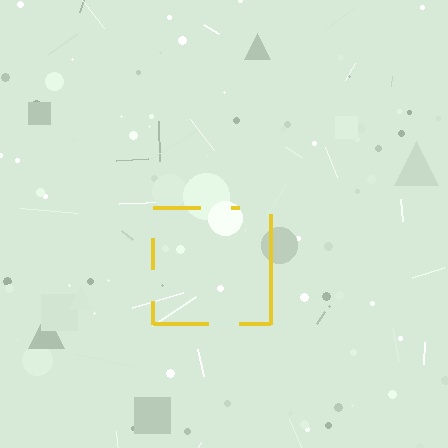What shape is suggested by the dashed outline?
The dashed outline suggests a square.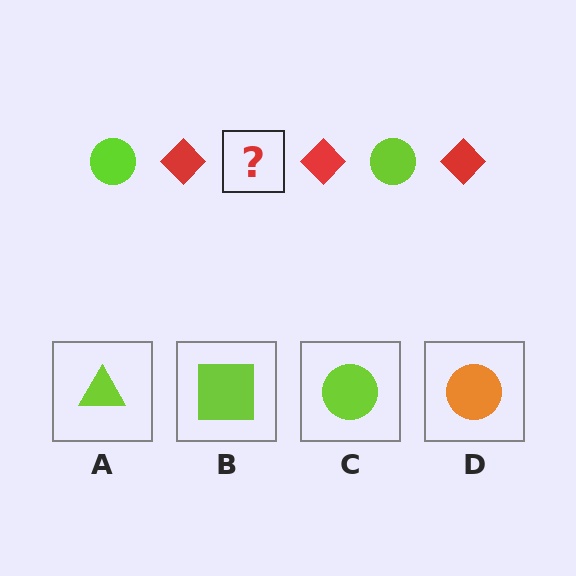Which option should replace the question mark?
Option C.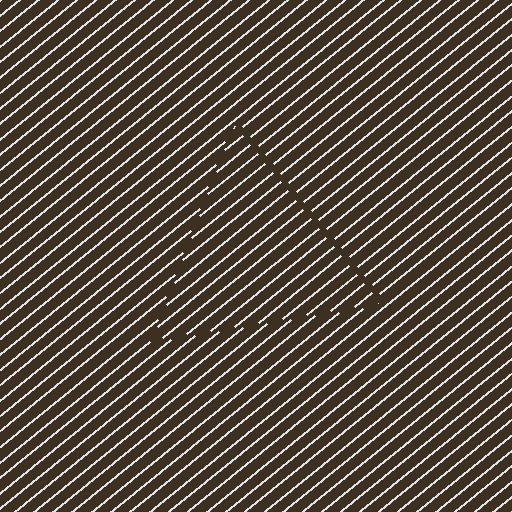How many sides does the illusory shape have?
3 sides — the line-ends trace a triangle.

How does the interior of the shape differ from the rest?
The interior of the shape contains the same grating, shifted by half a period — the contour is defined by the phase discontinuity where line-ends from the inner and outer gratings abut.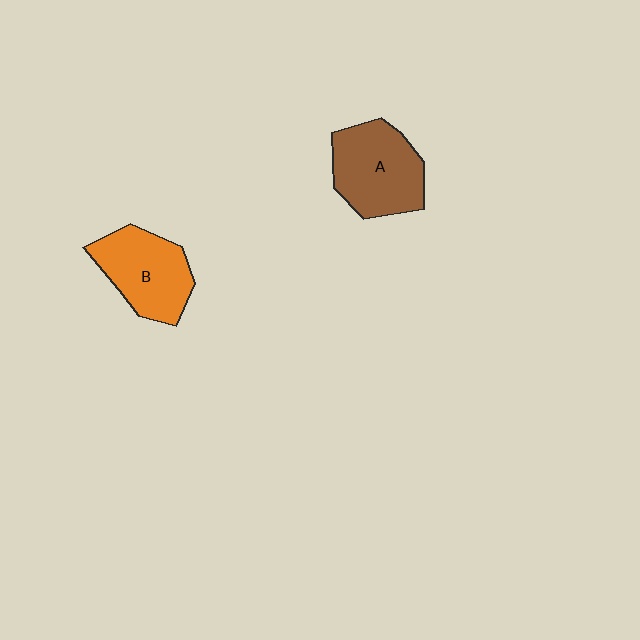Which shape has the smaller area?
Shape B (orange).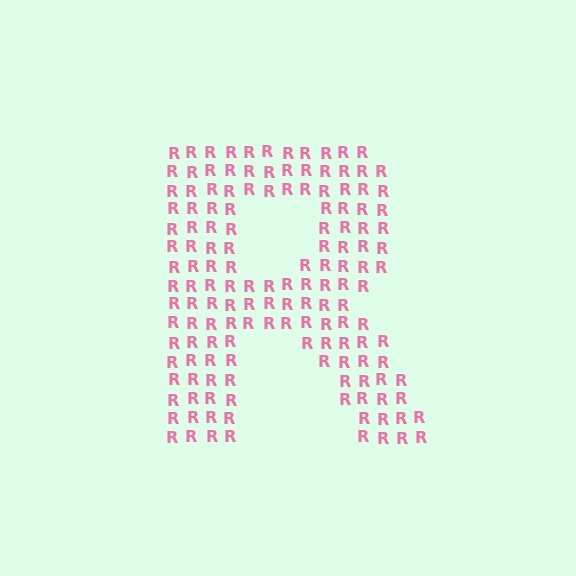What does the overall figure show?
The overall figure shows the letter R.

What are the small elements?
The small elements are letter R's.